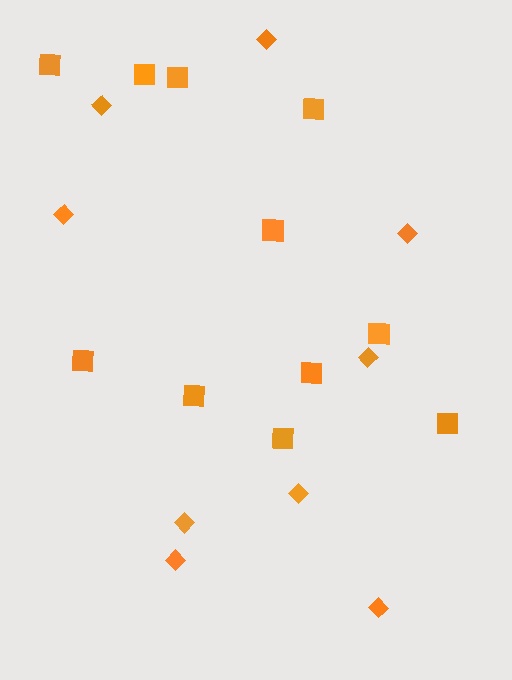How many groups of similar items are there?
There are 2 groups: one group of squares (11) and one group of diamonds (9).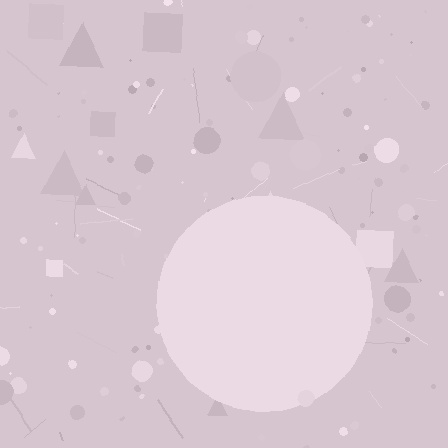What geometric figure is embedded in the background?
A circle is embedded in the background.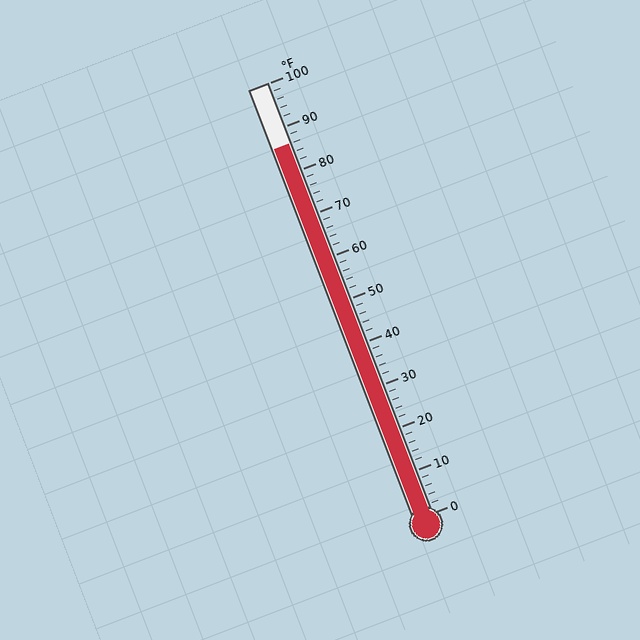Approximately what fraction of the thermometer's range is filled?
The thermometer is filled to approximately 85% of its range.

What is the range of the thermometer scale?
The thermometer scale ranges from 0°F to 100°F.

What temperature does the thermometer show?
The thermometer shows approximately 86°F.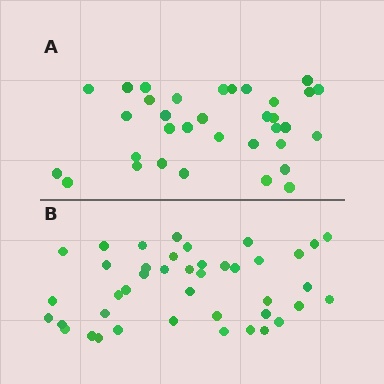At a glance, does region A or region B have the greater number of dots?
Region B (the bottom region) has more dots.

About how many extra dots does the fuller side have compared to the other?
Region B has roughly 8 or so more dots than region A.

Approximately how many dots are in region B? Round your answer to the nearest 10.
About 40 dots. (The exact count is 42, which rounds to 40.)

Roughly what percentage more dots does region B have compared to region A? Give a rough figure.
About 25% more.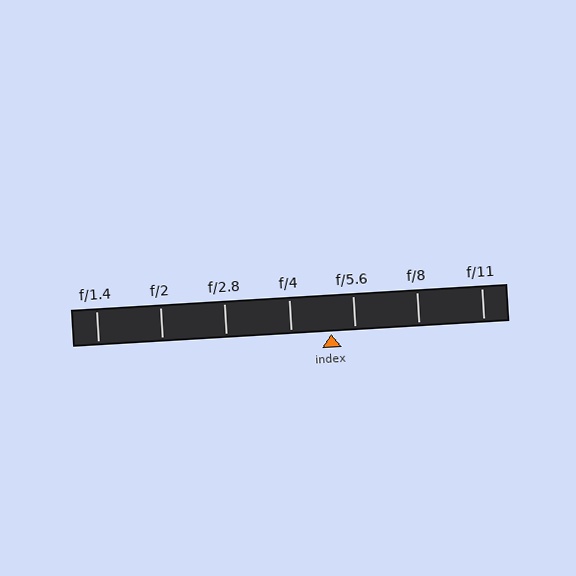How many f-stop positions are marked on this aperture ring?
There are 7 f-stop positions marked.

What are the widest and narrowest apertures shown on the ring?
The widest aperture shown is f/1.4 and the narrowest is f/11.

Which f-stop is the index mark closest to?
The index mark is closest to f/5.6.